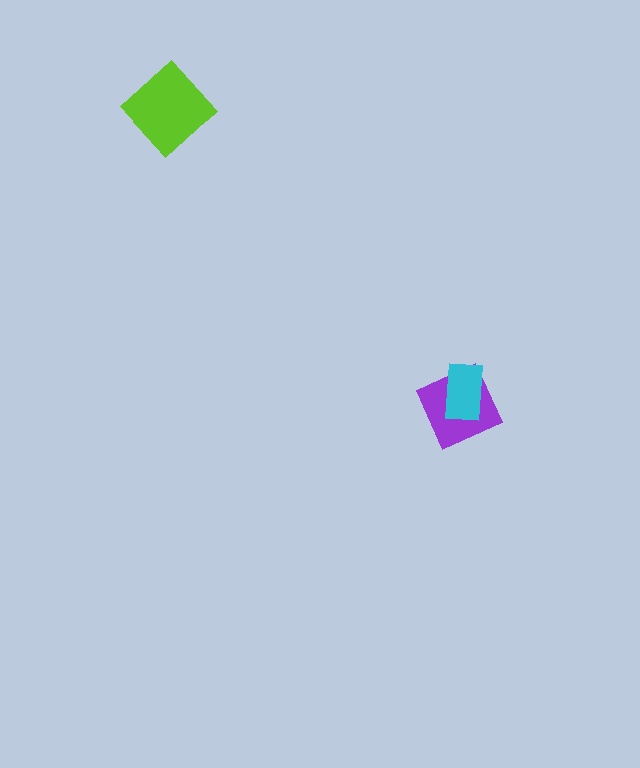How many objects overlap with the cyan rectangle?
1 object overlaps with the cyan rectangle.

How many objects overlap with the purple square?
1 object overlaps with the purple square.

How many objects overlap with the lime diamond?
0 objects overlap with the lime diamond.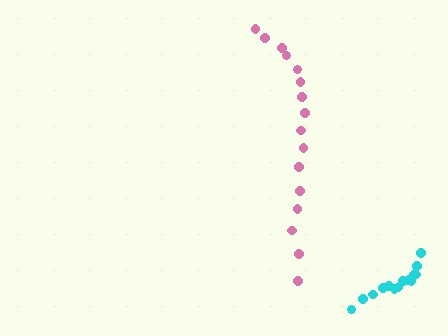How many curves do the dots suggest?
There are 2 distinct paths.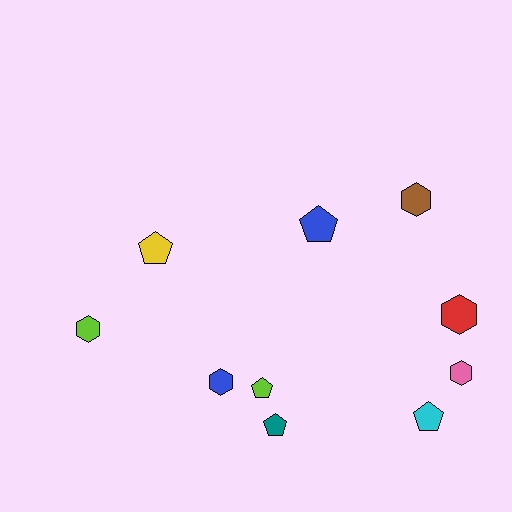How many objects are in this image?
There are 10 objects.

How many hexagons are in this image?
There are 5 hexagons.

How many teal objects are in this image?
There is 1 teal object.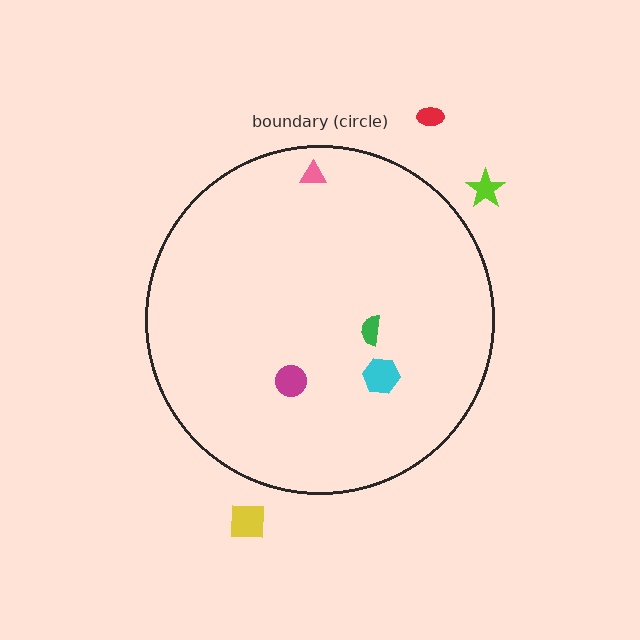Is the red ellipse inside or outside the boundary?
Outside.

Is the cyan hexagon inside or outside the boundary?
Inside.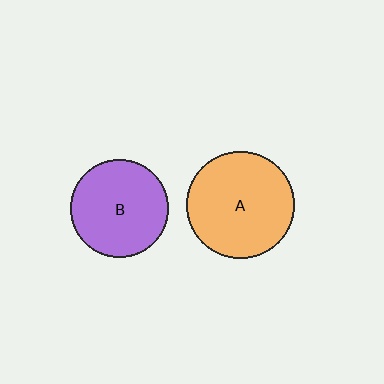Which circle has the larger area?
Circle A (orange).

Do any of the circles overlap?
No, none of the circles overlap.